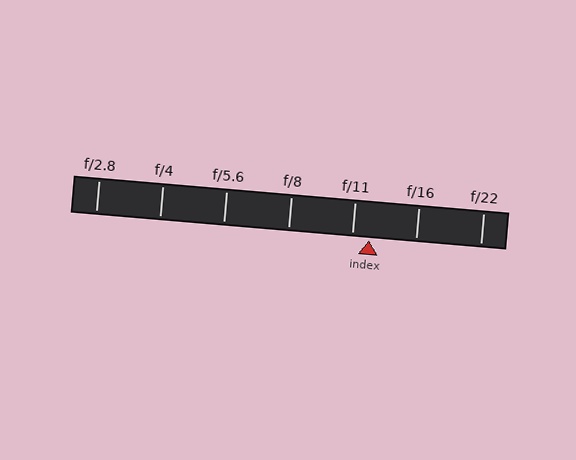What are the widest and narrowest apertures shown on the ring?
The widest aperture shown is f/2.8 and the narrowest is f/22.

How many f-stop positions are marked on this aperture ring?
There are 7 f-stop positions marked.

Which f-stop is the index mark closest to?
The index mark is closest to f/11.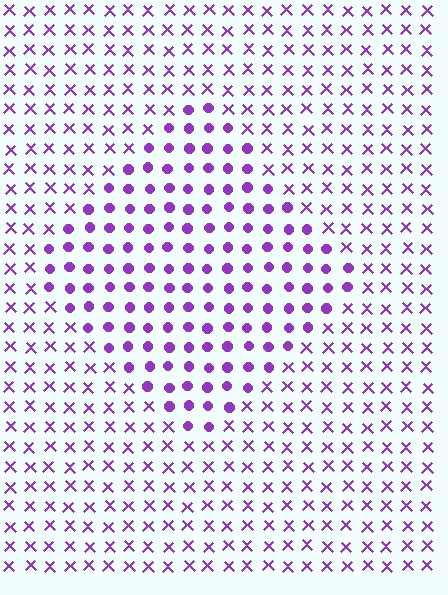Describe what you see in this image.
The image is filled with small purple elements arranged in a uniform grid. A diamond-shaped region contains circles, while the surrounding area contains X marks. The boundary is defined purely by the change in element shape.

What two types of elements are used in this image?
The image uses circles inside the diamond region and X marks outside it.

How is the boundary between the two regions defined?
The boundary is defined by a change in element shape: circles inside vs. X marks outside. All elements share the same color and spacing.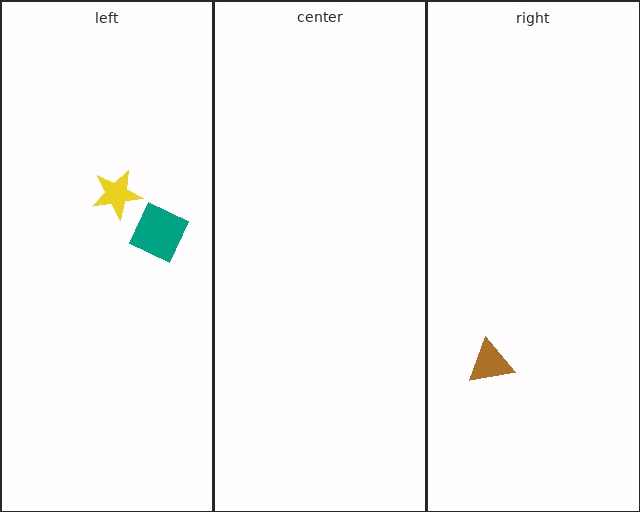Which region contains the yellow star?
The left region.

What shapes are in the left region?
The teal square, the yellow star.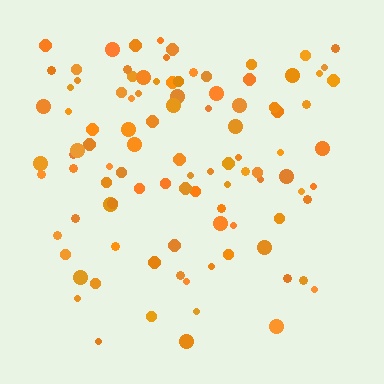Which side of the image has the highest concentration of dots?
The top.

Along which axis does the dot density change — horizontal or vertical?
Vertical.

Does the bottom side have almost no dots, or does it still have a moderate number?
Still a moderate number, just noticeably fewer than the top.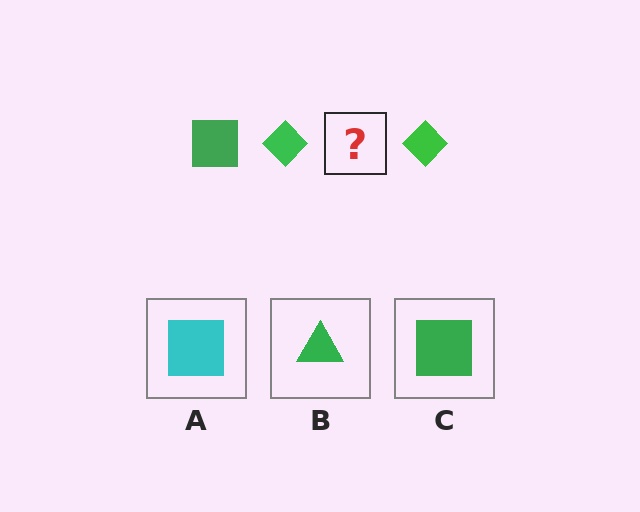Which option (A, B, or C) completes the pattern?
C.